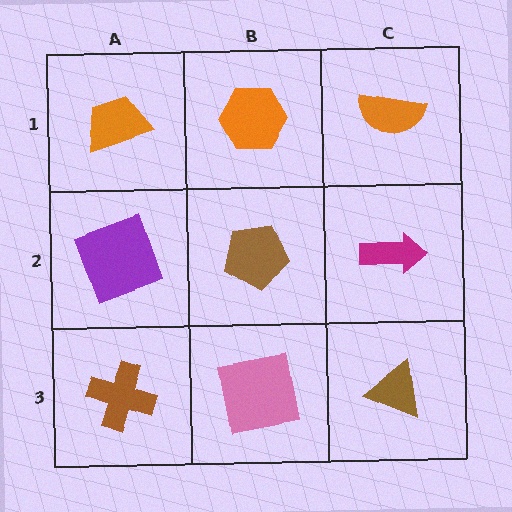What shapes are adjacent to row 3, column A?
A purple square (row 2, column A), a pink square (row 3, column B).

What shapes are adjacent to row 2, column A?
An orange trapezoid (row 1, column A), a brown cross (row 3, column A), a brown pentagon (row 2, column B).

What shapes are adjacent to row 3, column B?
A brown pentagon (row 2, column B), a brown cross (row 3, column A), a brown triangle (row 3, column C).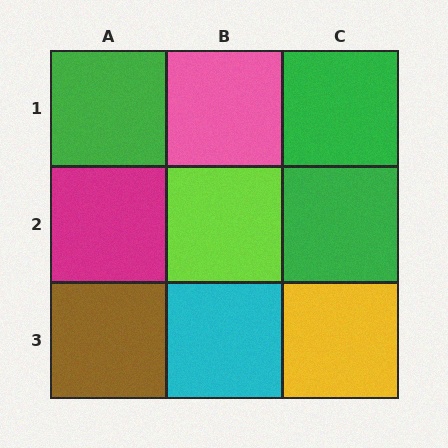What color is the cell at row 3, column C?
Yellow.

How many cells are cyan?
1 cell is cyan.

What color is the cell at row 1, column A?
Green.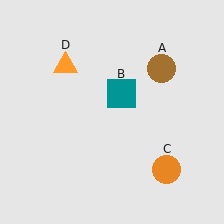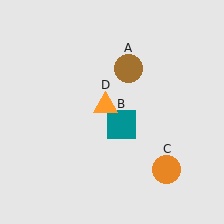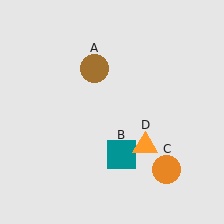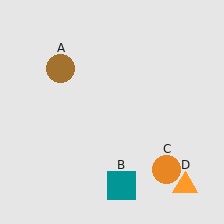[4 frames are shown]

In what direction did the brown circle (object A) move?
The brown circle (object A) moved left.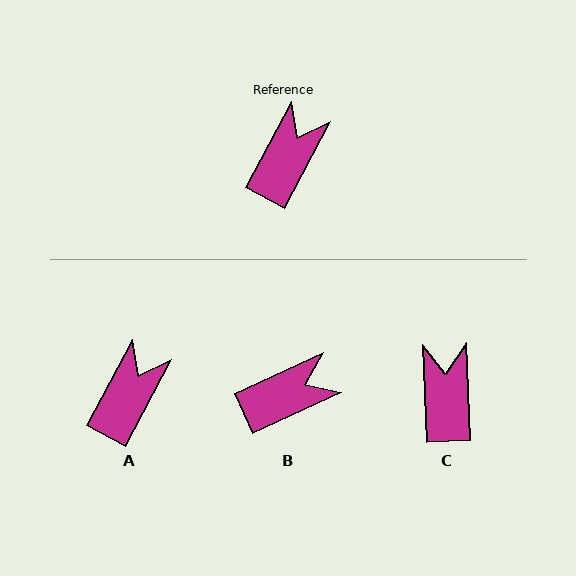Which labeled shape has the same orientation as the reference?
A.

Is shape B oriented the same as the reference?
No, it is off by about 37 degrees.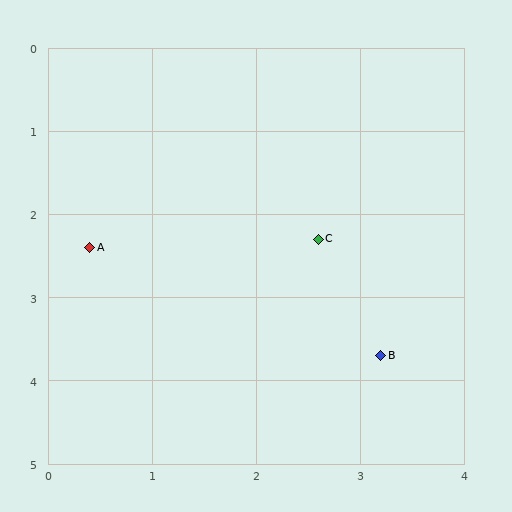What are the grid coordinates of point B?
Point B is at approximately (3.2, 3.7).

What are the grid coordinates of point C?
Point C is at approximately (2.6, 2.3).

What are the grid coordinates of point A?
Point A is at approximately (0.4, 2.4).